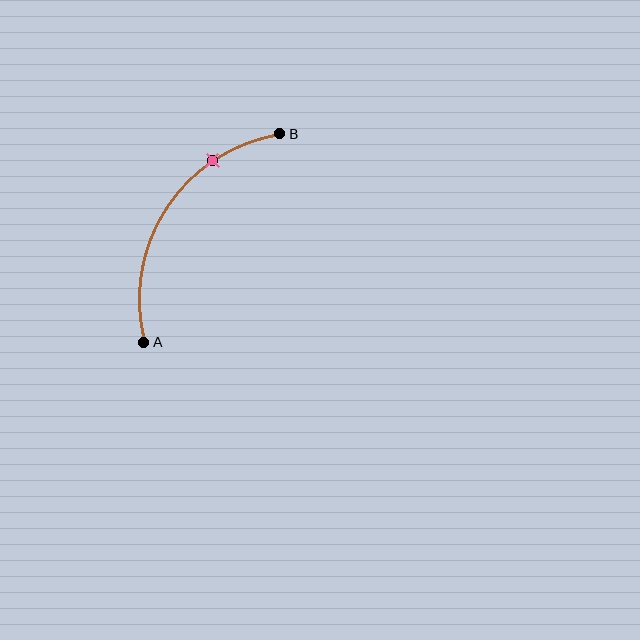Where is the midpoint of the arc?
The arc midpoint is the point on the curve farthest from the straight line joining A and B. It sits to the left of that line.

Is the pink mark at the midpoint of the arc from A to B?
No. The pink mark lies on the arc but is closer to endpoint B. The arc midpoint would be at the point on the curve equidistant along the arc from both A and B.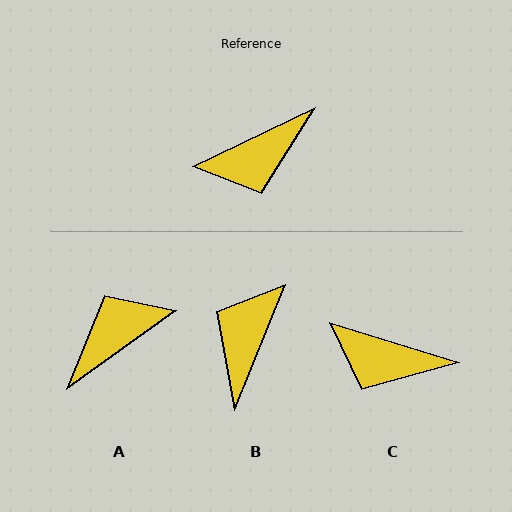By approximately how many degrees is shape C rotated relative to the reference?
Approximately 43 degrees clockwise.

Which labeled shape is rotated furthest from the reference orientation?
A, about 170 degrees away.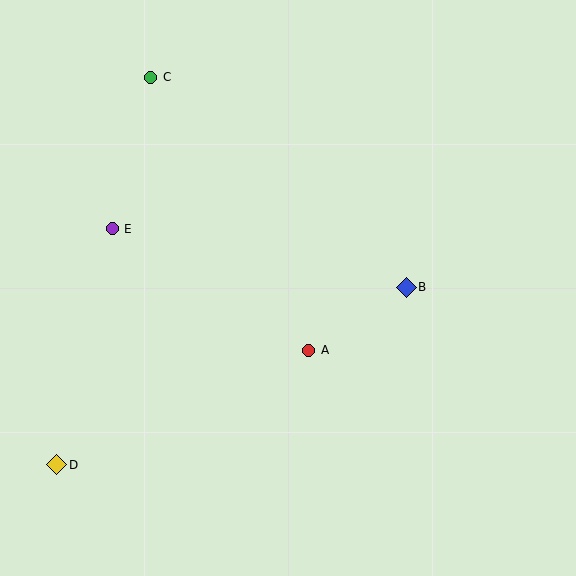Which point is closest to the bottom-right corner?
Point B is closest to the bottom-right corner.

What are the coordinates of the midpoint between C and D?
The midpoint between C and D is at (104, 271).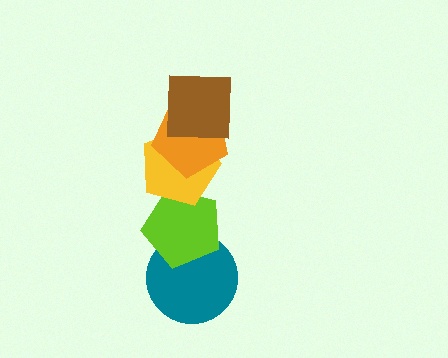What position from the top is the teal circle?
The teal circle is 5th from the top.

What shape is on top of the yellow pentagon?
The orange pentagon is on top of the yellow pentagon.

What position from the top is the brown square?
The brown square is 1st from the top.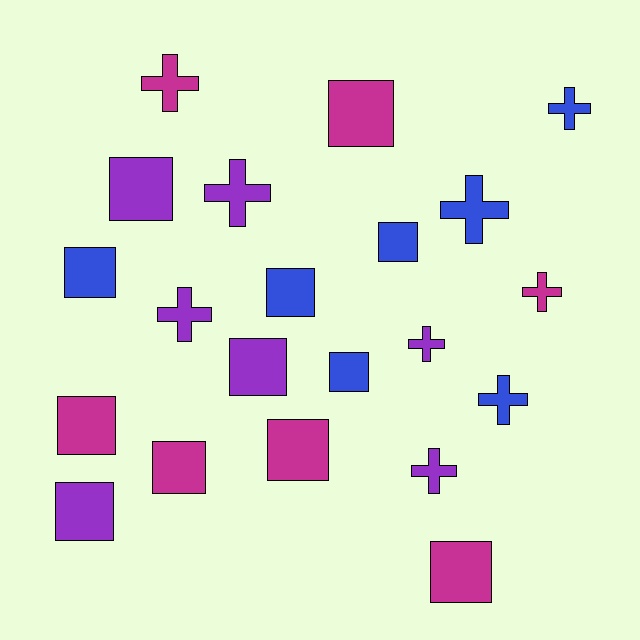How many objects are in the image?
There are 21 objects.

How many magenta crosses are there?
There are 2 magenta crosses.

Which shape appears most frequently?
Square, with 12 objects.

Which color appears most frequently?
Magenta, with 7 objects.